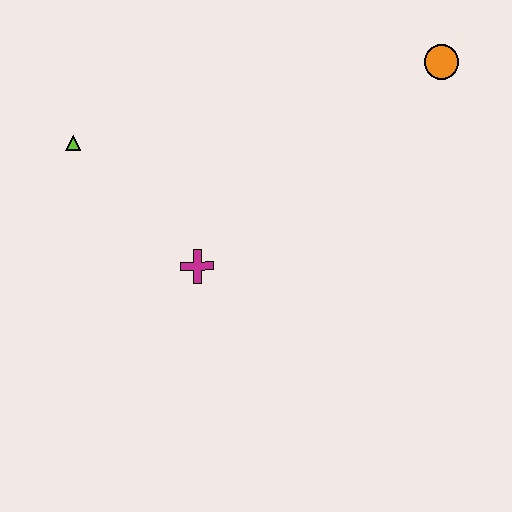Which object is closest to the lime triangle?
The magenta cross is closest to the lime triangle.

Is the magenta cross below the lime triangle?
Yes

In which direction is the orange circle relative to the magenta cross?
The orange circle is to the right of the magenta cross.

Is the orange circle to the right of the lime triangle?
Yes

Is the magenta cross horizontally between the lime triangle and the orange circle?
Yes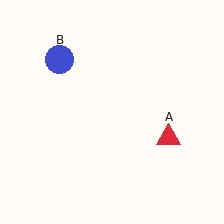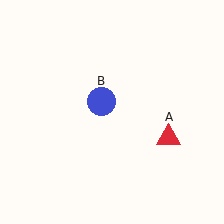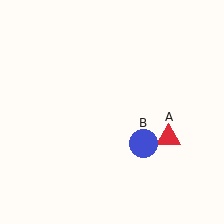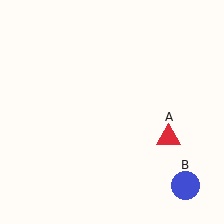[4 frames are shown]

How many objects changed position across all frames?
1 object changed position: blue circle (object B).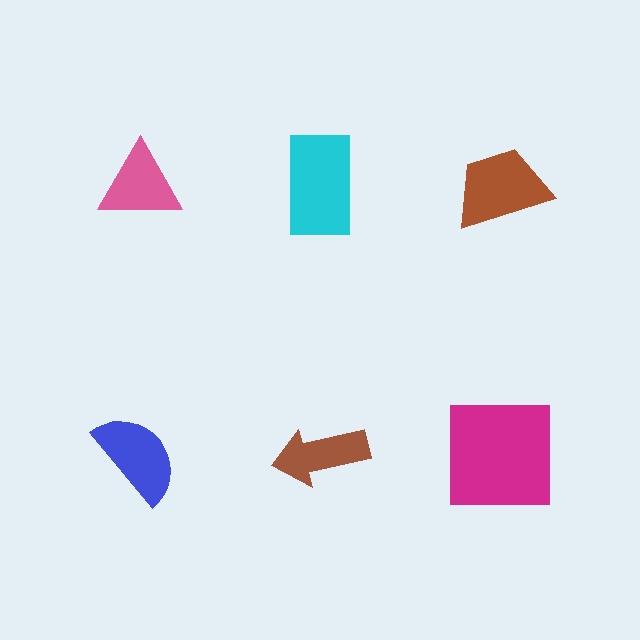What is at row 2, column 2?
A brown arrow.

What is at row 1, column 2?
A cyan rectangle.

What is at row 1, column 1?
A pink triangle.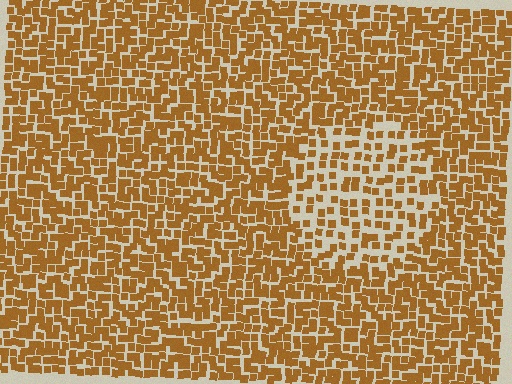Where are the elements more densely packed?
The elements are more densely packed outside the circle boundary.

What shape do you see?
I see a circle.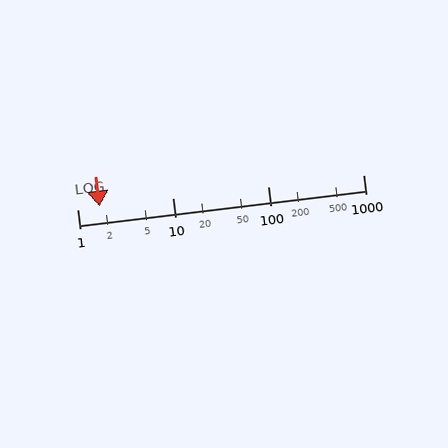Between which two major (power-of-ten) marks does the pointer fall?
The pointer is between 1 and 10.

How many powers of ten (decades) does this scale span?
The scale spans 3 decades, from 1 to 1000.